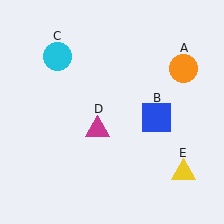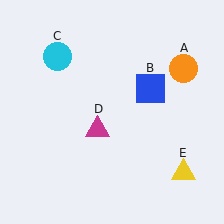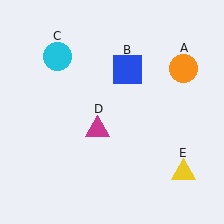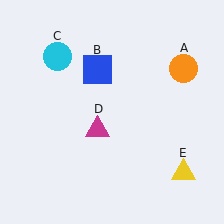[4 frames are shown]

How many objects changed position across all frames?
1 object changed position: blue square (object B).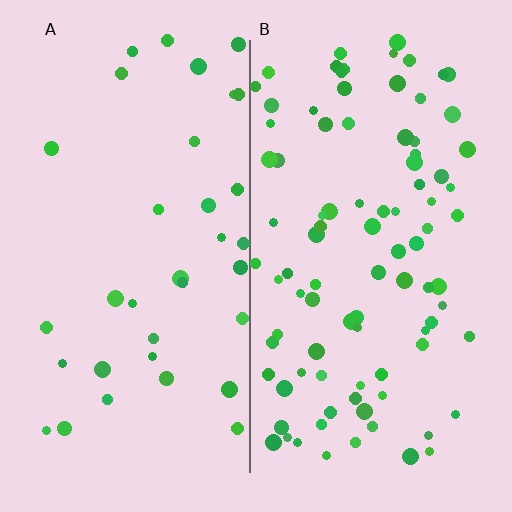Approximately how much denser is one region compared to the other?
Approximately 2.6× — region B over region A.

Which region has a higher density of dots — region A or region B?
B (the right).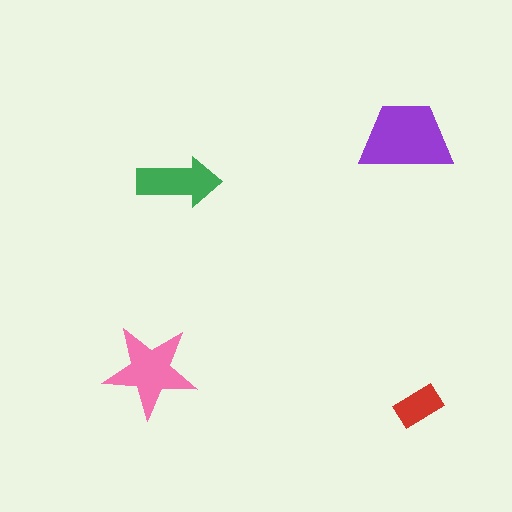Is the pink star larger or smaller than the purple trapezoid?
Smaller.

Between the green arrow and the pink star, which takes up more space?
The pink star.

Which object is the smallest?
The red rectangle.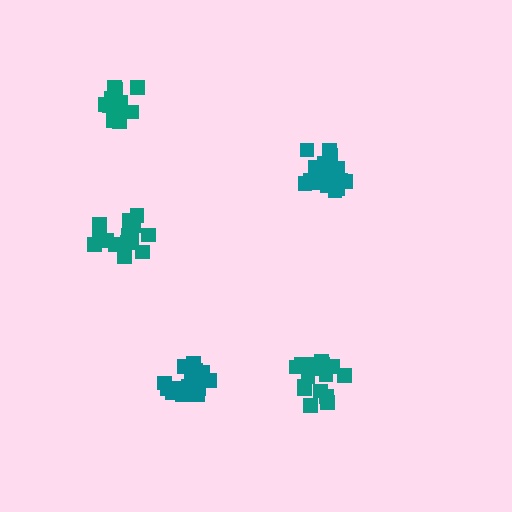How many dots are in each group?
Group 1: 16 dots, Group 2: 14 dots, Group 3: 19 dots, Group 4: 18 dots, Group 5: 16 dots (83 total).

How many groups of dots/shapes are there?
There are 5 groups.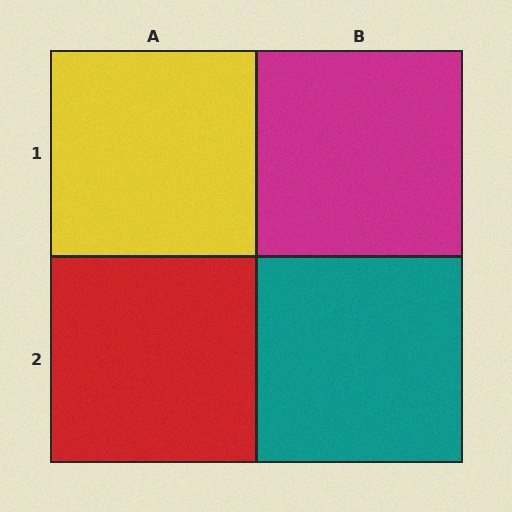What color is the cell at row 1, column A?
Yellow.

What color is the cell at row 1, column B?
Magenta.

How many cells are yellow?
1 cell is yellow.